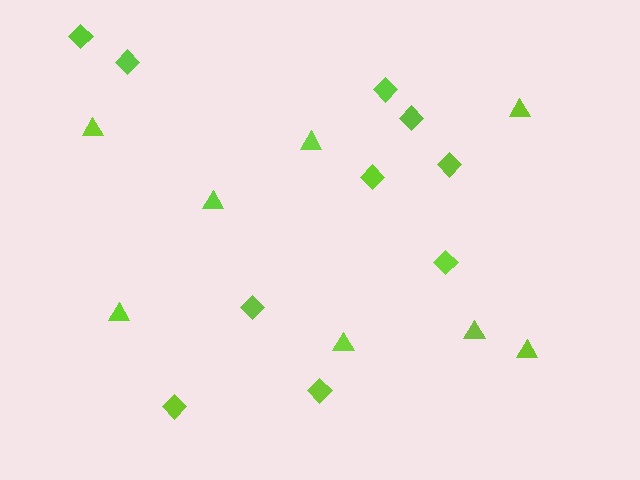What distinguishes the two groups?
There are 2 groups: one group of diamonds (10) and one group of triangles (8).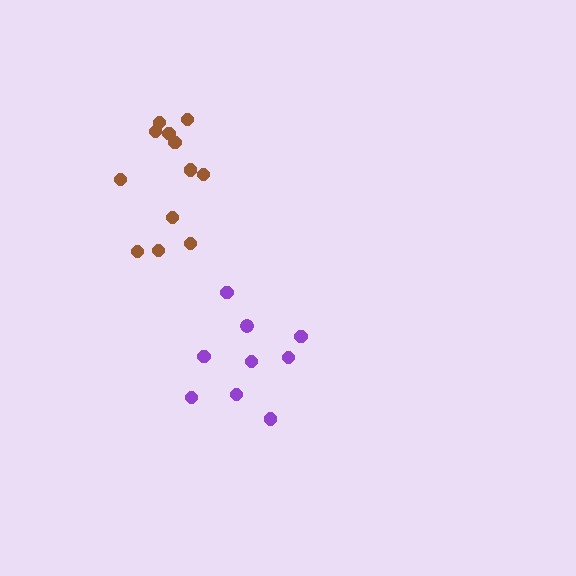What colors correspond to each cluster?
The clusters are colored: purple, brown.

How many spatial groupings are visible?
There are 2 spatial groupings.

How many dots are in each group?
Group 1: 9 dots, Group 2: 12 dots (21 total).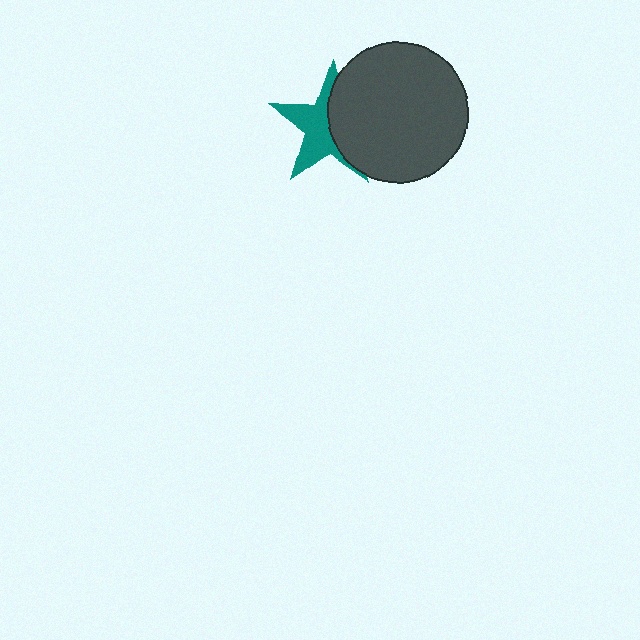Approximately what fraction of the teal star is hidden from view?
Roughly 47% of the teal star is hidden behind the dark gray circle.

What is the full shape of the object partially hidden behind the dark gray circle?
The partially hidden object is a teal star.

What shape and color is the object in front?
The object in front is a dark gray circle.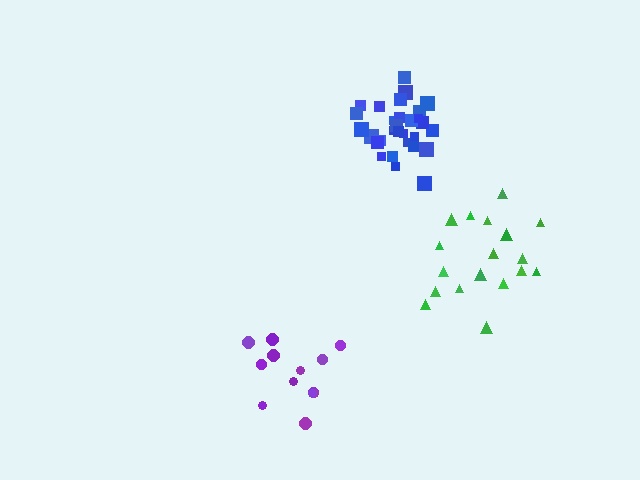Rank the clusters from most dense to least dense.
blue, purple, green.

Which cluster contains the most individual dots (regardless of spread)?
Blue (30).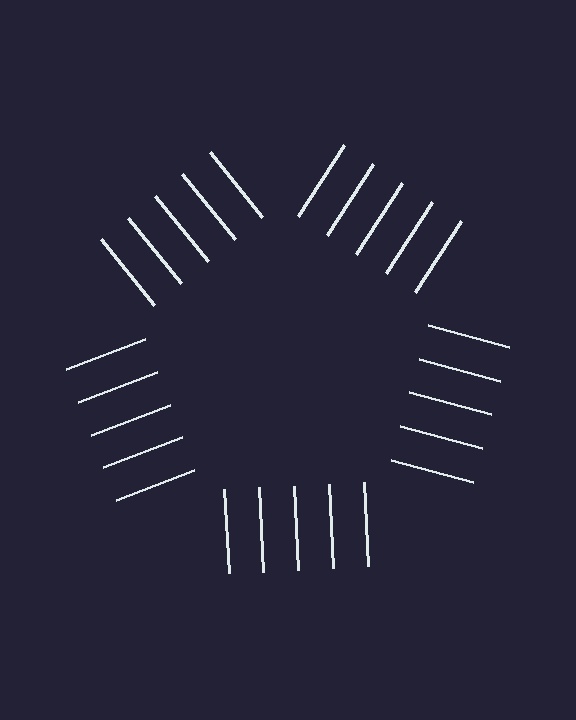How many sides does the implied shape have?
5 sides — the line-ends trace a pentagon.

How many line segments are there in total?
25 — 5 along each of the 5 edges.